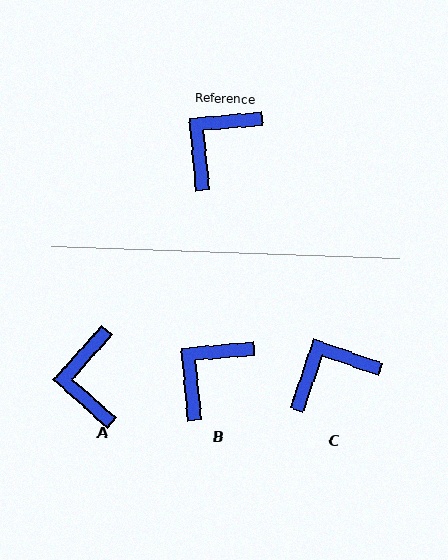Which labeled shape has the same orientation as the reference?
B.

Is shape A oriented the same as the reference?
No, it is off by about 43 degrees.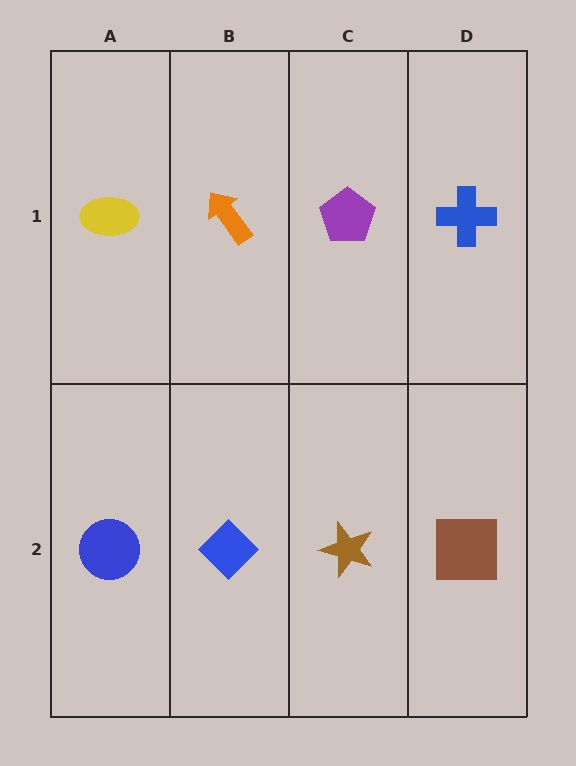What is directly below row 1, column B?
A blue diamond.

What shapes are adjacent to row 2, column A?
A yellow ellipse (row 1, column A), a blue diamond (row 2, column B).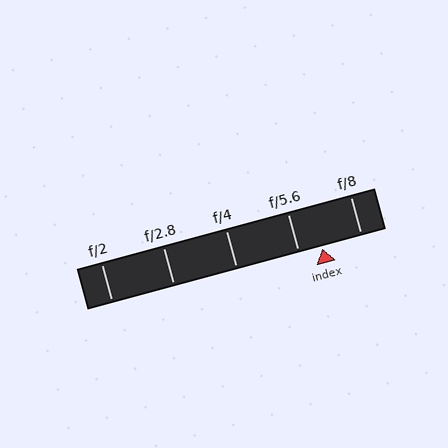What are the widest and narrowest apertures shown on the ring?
The widest aperture shown is f/2 and the narrowest is f/8.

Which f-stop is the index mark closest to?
The index mark is closest to f/5.6.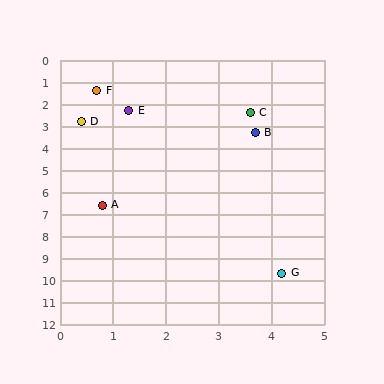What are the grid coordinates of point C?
Point C is at approximately (3.6, 2.4).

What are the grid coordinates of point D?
Point D is at approximately (0.4, 2.8).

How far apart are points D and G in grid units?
Points D and G are about 7.9 grid units apart.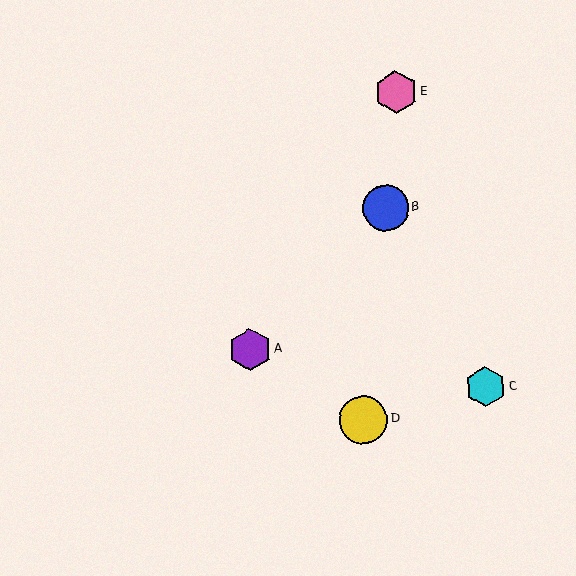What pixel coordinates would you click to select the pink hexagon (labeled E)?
Click at (396, 92) to select the pink hexagon E.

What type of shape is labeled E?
Shape E is a pink hexagon.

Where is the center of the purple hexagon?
The center of the purple hexagon is at (250, 350).